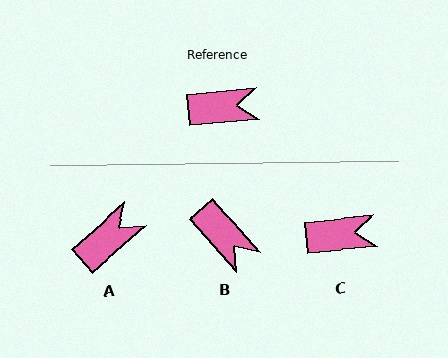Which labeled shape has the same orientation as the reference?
C.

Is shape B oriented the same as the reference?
No, it is off by about 54 degrees.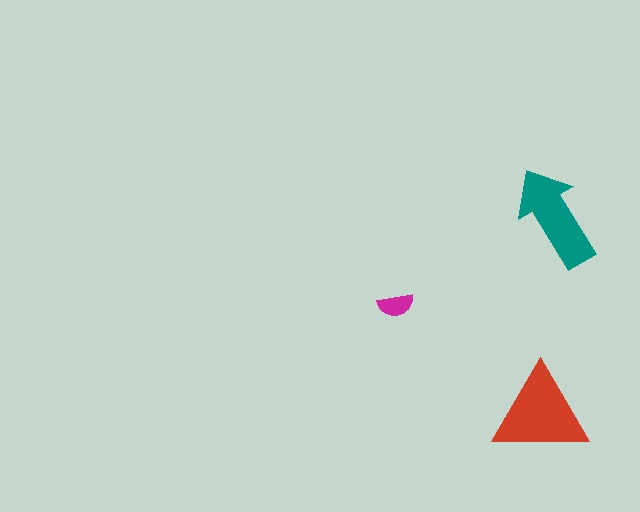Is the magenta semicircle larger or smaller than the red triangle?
Smaller.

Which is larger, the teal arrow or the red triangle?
The red triangle.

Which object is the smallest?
The magenta semicircle.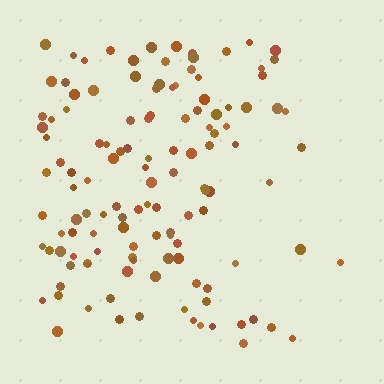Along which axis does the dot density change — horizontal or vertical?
Horizontal.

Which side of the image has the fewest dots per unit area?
The right.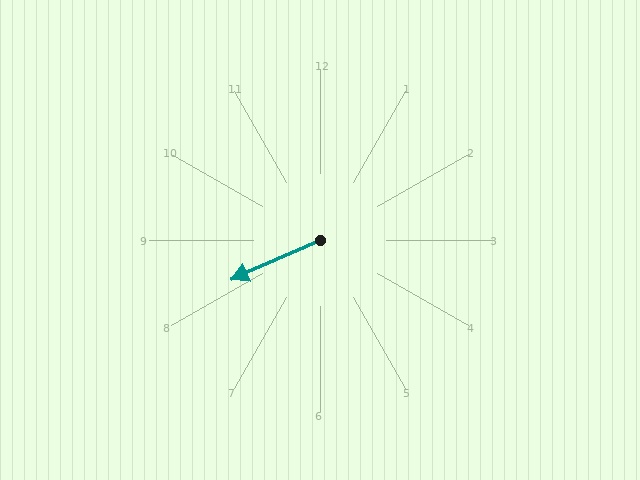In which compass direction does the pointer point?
Southwest.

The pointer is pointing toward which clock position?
Roughly 8 o'clock.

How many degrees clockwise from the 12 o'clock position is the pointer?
Approximately 246 degrees.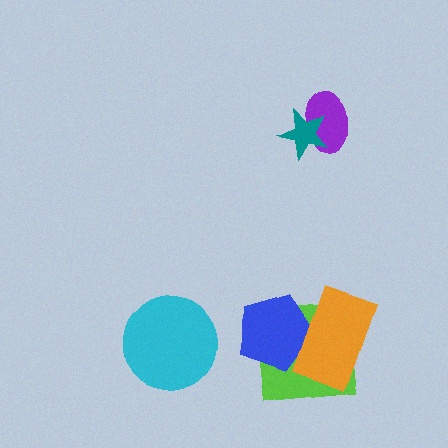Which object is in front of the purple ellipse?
The teal star is in front of the purple ellipse.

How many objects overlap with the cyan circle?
0 objects overlap with the cyan circle.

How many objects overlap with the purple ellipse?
1 object overlaps with the purple ellipse.